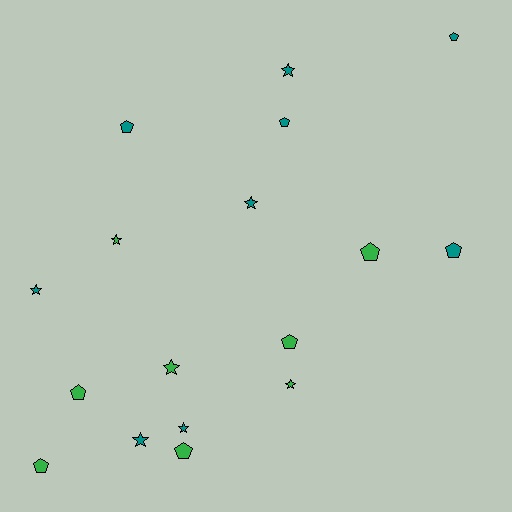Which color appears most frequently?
Teal, with 9 objects.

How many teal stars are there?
There are 5 teal stars.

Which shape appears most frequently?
Pentagon, with 9 objects.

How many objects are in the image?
There are 17 objects.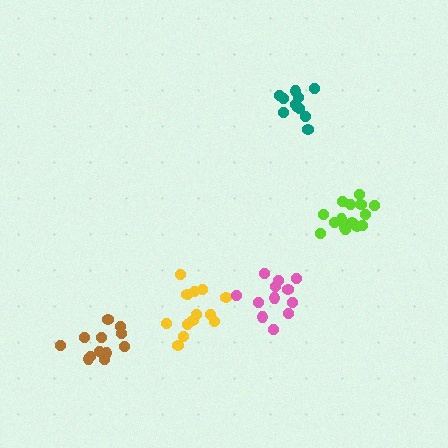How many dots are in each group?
Group 1: 15 dots, Group 2: 12 dots, Group 3: 14 dots, Group 4: 11 dots, Group 5: 12 dots (64 total).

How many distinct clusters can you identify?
There are 5 distinct clusters.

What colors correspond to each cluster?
The clusters are colored: lime, brown, yellow, teal, pink.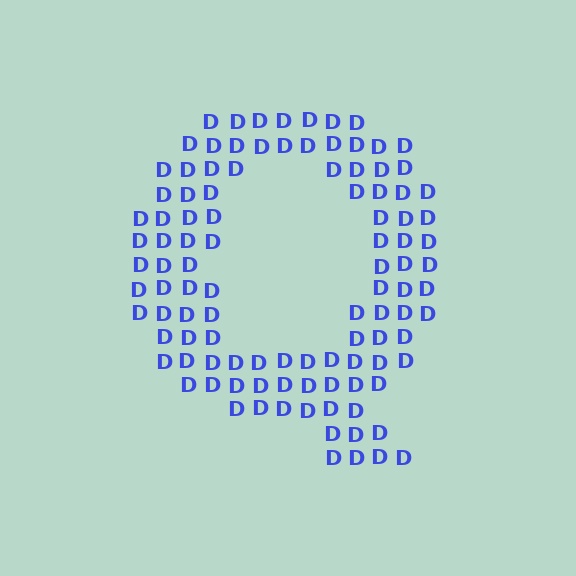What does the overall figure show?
The overall figure shows the letter Q.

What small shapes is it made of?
It is made of small letter D's.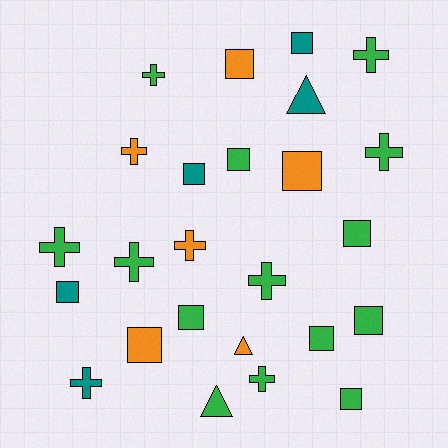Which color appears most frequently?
Green, with 14 objects.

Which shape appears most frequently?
Square, with 12 objects.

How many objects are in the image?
There are 25 objects.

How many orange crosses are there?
There are 2 orange crosses.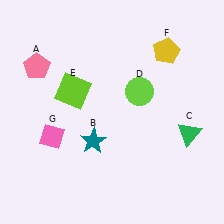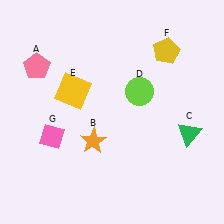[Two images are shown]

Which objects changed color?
B changed from teal to orange. E changed from lime to yellow.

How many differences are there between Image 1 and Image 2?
There are 2 differences between the two images.